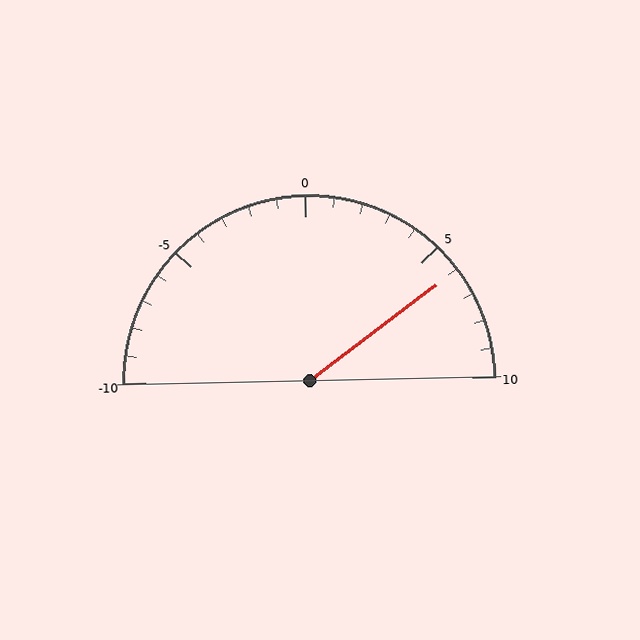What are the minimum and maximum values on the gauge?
The gauge ranges from -10 to 10.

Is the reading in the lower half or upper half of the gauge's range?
The reading is in the upper half of the range (-10 to 10).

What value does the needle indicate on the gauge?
The needle indicates approximately 6.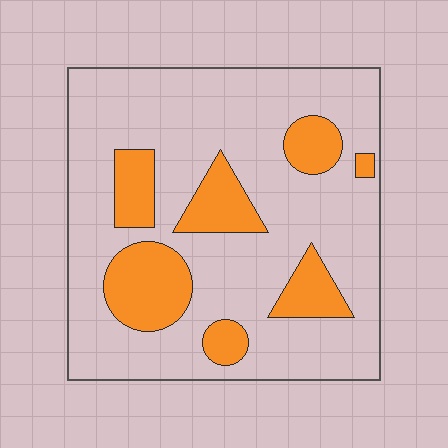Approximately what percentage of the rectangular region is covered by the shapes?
Approximately 25%.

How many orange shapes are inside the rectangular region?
7.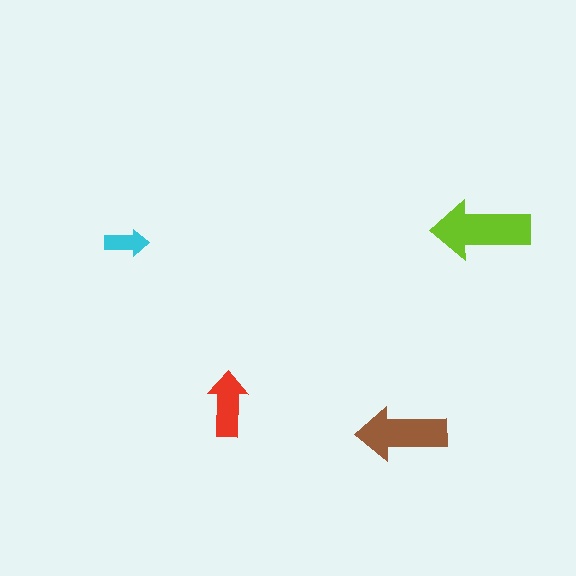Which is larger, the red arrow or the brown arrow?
The brown one.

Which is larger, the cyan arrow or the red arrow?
The red one.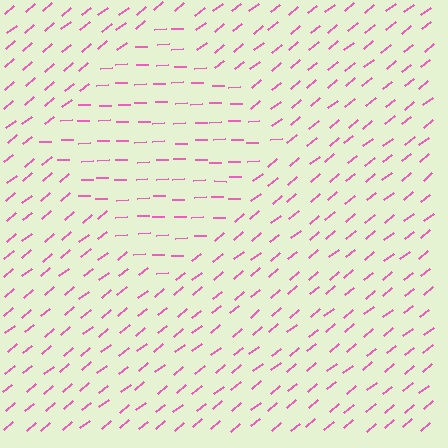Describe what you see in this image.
The image is filled with small pink line segments. A diamond region in the image has lines oriented differently from the surrounding lines, creating a visible texture boundary.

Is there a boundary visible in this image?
Yes, there is a texture boundary formed by a change in line orientation.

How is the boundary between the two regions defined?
The boundary is defined purely by a change in line orientation (approximately 38 degrees difference). All lines are the same color and thickness.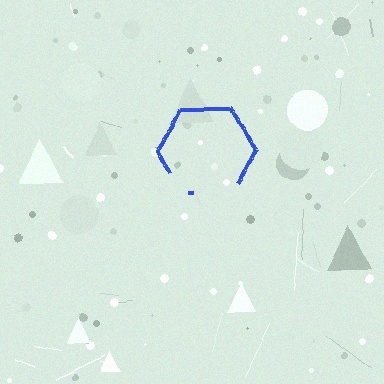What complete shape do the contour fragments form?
The contour fragments form a hexagon.